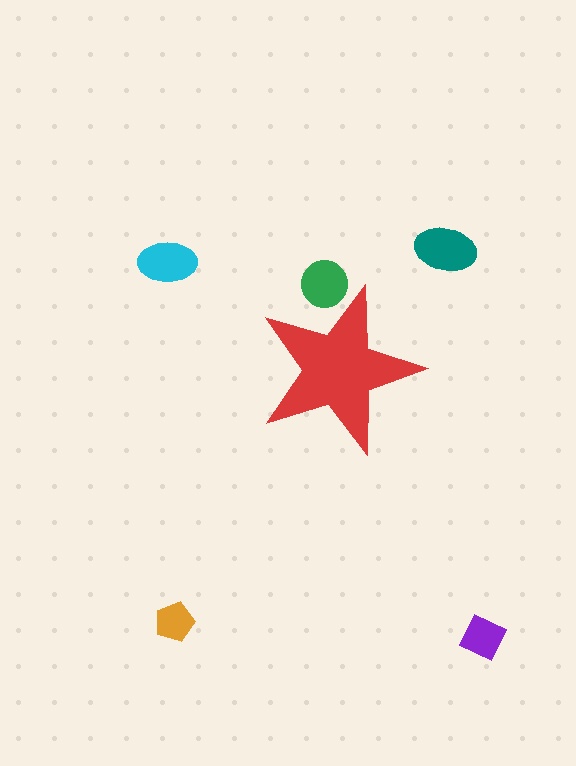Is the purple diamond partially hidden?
No, the purple diamond is fully visible.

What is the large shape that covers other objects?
A red star.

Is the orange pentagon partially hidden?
No, the orange pentagon is fully visible.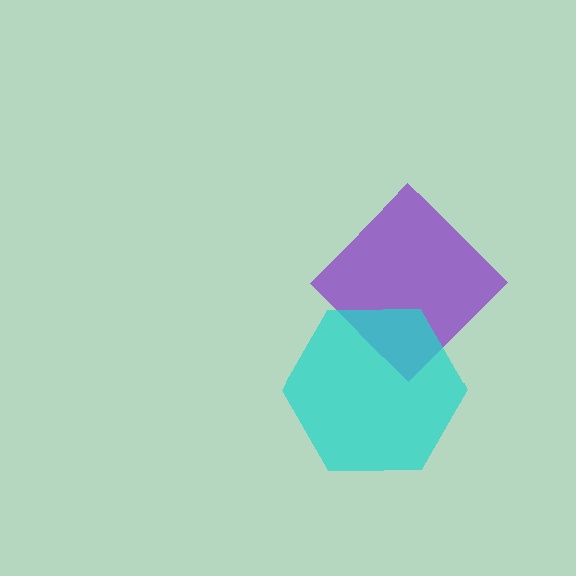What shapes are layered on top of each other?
The layered shapes are: a purple diamond, a cyan hexagon.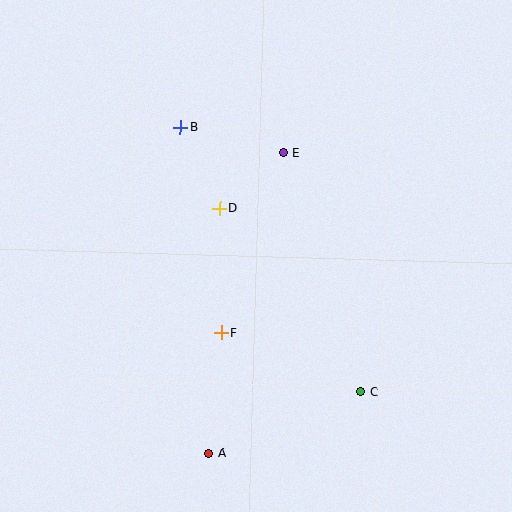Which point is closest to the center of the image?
Point D at (220, 208) is closest to the center.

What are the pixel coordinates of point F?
Point F is at (221, 333).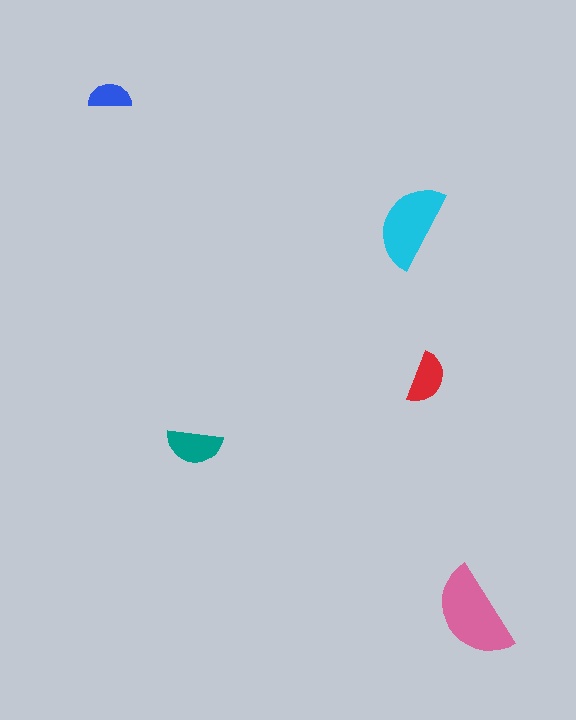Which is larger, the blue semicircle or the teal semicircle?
The teal one.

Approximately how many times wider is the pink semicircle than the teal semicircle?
About 1.5 times wider.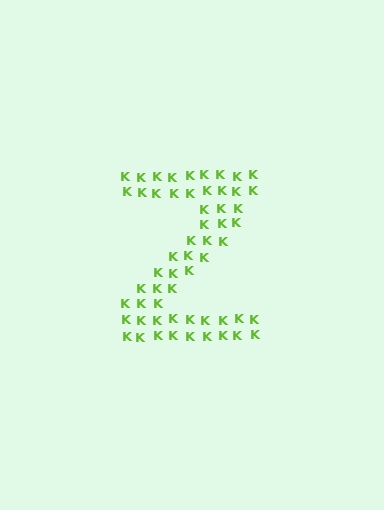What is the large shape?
The large shape is the letter Z.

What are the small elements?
The small elements are letter K's.